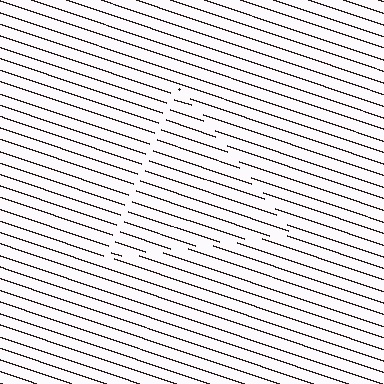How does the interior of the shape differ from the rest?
The interior of the shape contains the same grating, shifted by half a period — the contour is defined by the phase discontinuity where line-ends from the inner and outer gratings abut.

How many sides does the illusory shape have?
3 sides — the line-ends trace a triangle.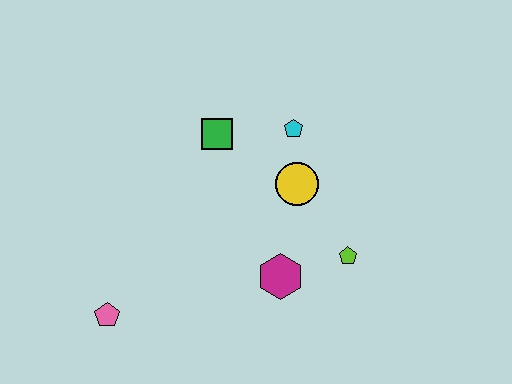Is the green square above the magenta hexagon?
Yes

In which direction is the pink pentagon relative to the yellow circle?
The pink pentagon is to the left of the yellow circle.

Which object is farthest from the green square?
The pink pentagon is farthest from the green square.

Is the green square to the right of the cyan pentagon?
No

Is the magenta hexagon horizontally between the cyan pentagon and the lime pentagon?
No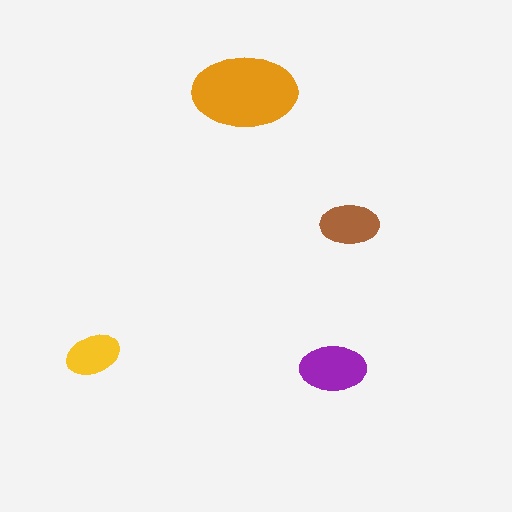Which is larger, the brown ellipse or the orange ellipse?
The orange one.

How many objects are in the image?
There are 4 objects in the image.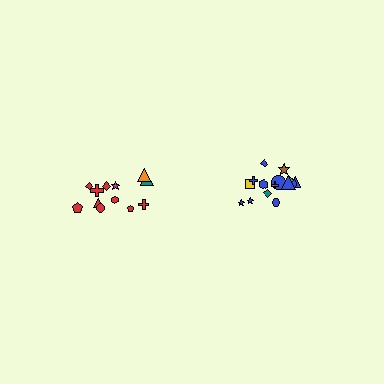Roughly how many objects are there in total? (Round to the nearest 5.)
Roughly 25 objects in total.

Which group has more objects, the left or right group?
The right group.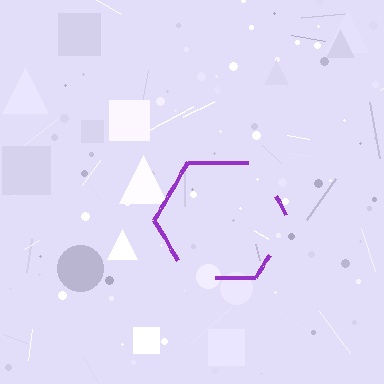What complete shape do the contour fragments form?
The contour fragments form a hexagon.